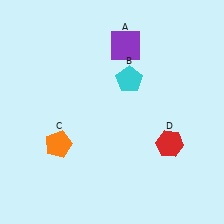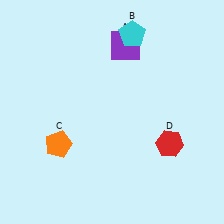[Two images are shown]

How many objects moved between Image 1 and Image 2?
1 object moved between the two images.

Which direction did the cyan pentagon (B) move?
The cyan pentagon (B) moved up.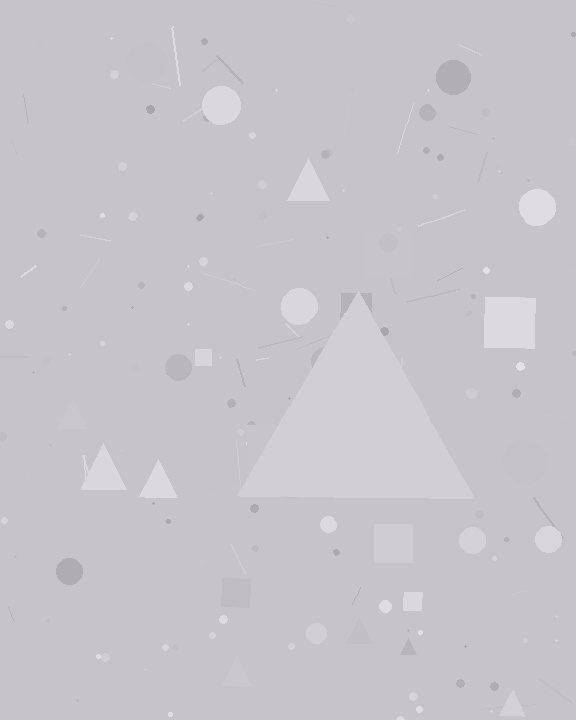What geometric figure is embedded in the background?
A triangle is embedded in the background.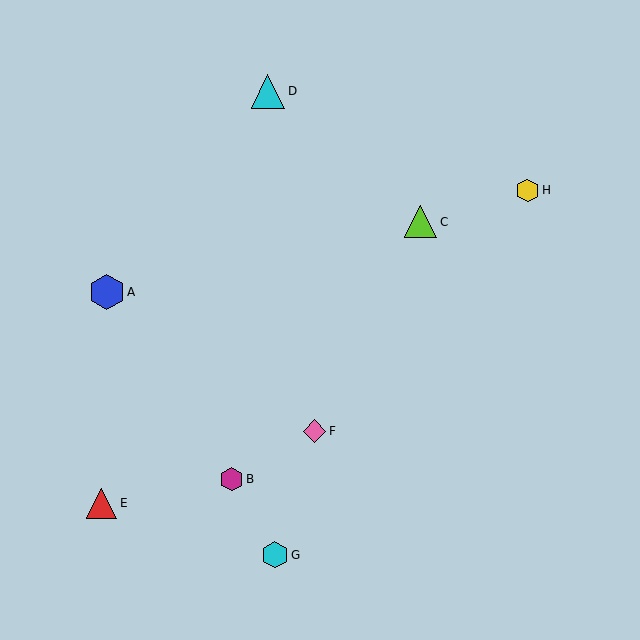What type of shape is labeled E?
Shape E is a red triangle.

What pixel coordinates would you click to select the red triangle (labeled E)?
Click at (102, 503) to select the red triangle E.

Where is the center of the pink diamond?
The center of the pink diamond is at (315, 431).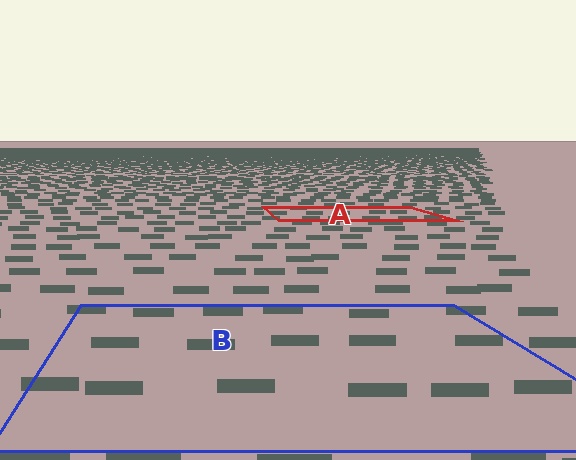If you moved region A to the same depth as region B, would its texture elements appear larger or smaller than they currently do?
They would appear larger. At a closer depth, the same texture elements are projected at a bigger on-screen size.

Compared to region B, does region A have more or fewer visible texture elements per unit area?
Region A has more texture elements per unit area — they are packed more densely because it is farther away.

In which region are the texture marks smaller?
The texture marks are smaller in region A, because it is farther away.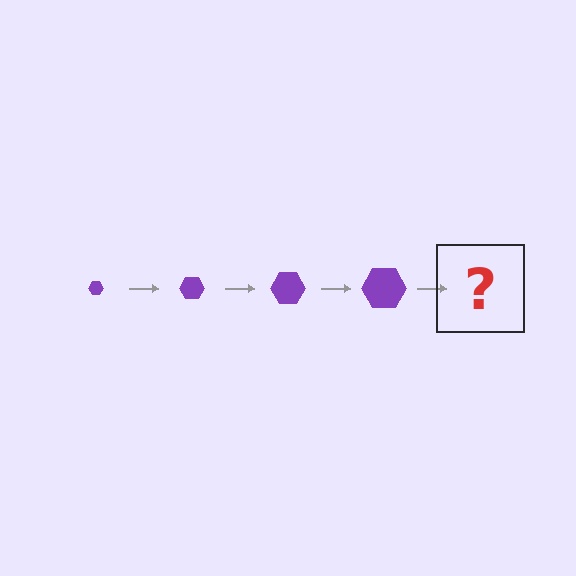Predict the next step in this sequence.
The next step is a purple hexagon, larger than the previous one.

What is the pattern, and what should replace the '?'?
The pattern is that the hexagon gets progressively larger each step. The '?' should be a purple hexagon, larger than the previous one.